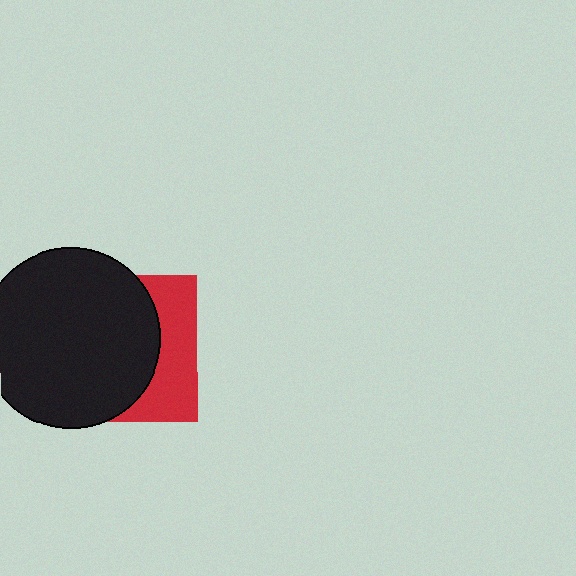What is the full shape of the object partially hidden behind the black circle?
The partially hidden object is a red square.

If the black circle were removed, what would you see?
You would see the complete red square.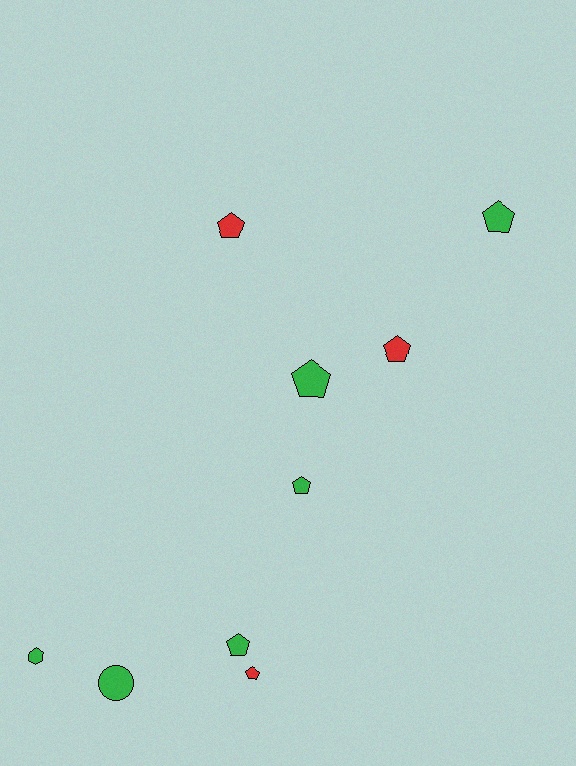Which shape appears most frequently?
Pentagon, with 7 objects.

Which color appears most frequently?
Green, with 6 objects.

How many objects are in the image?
There are 9 objects.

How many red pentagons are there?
There are 3 red pentagons.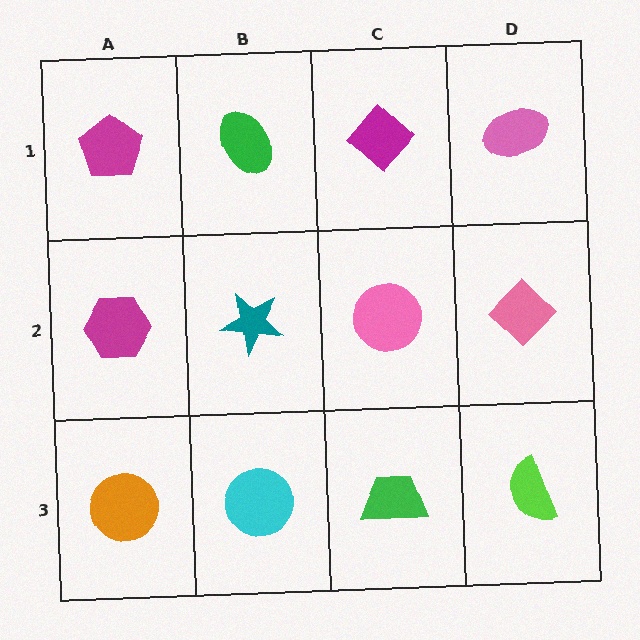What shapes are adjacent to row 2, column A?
A magenta pentagon (row 1, column A), an orange circle (row 3, column A), a teal star (row 2, column B).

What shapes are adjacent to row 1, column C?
A pink circle (row 2, column C), a green ellipse (row 1, column B), a pink ellipse (row 1, column D).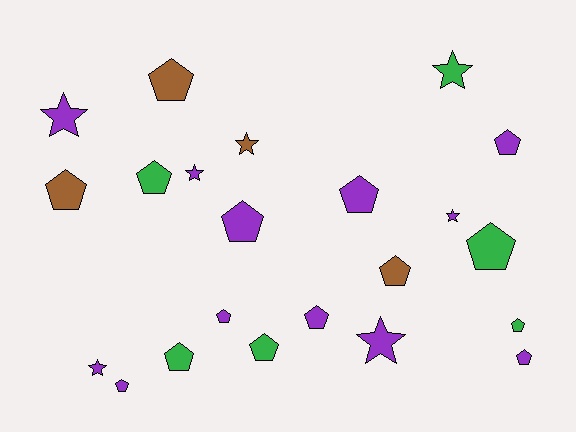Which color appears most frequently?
Purple, with 12 objects.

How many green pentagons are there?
There are 5 green pentagons.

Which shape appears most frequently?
Pentagon, with 15 objects.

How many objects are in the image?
There are 22 objects.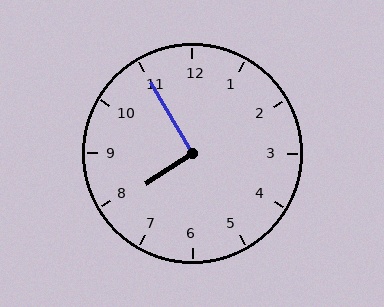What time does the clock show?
7:55.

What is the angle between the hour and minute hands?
Approximately 92 degrees.